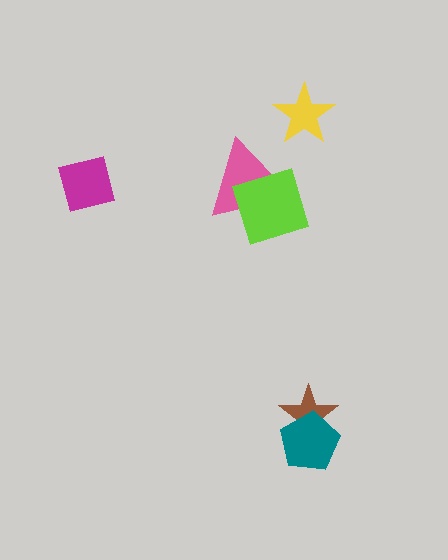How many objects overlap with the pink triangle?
1 object overlaps with the pink triangle.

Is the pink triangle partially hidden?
Yes, it is partially covered by another shape.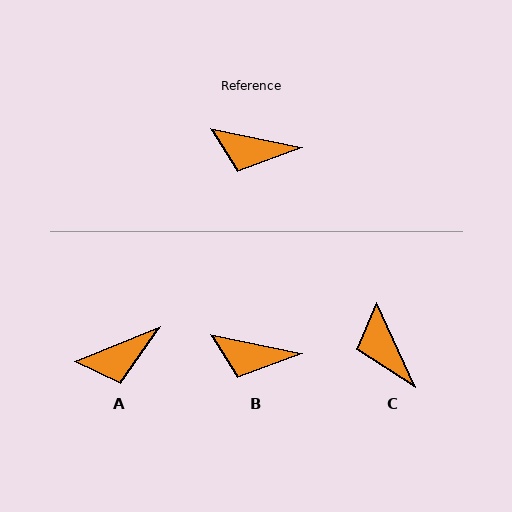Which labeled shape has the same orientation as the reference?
B.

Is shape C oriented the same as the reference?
No, it is off by about 54 degrees.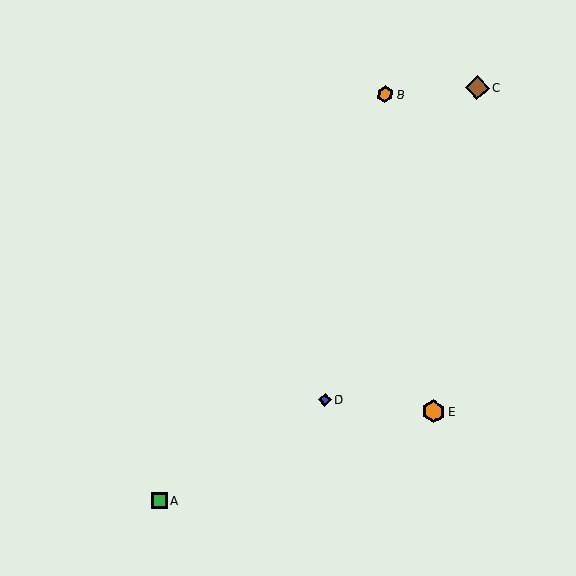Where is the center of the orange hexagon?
The center of the orange hexagon is at (385, 95).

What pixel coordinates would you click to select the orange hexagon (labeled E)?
Click at (433, 411) to select the orange hexagon E.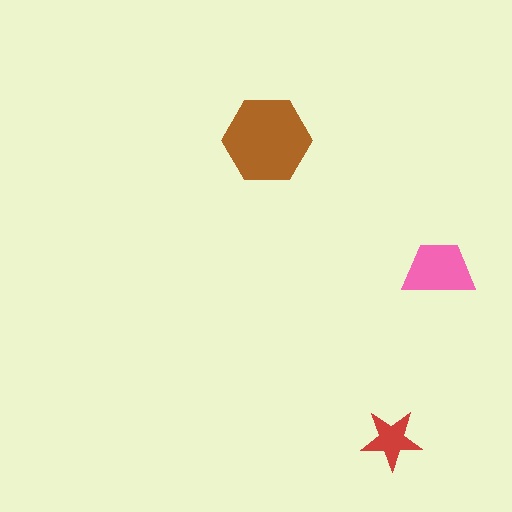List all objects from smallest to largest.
The red star, the pink trapezoid, the brown hexagon.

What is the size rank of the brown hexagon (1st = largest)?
1st.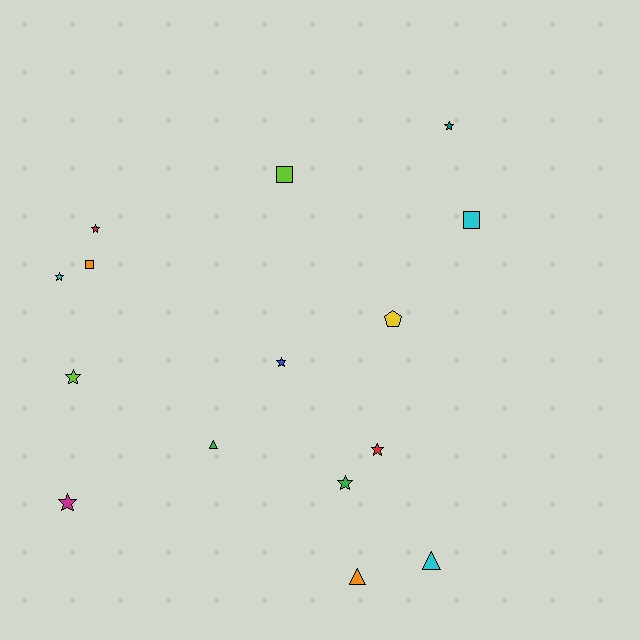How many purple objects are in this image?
There are no purple objects.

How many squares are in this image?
There are 3 squares.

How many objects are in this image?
There are 15 objects.